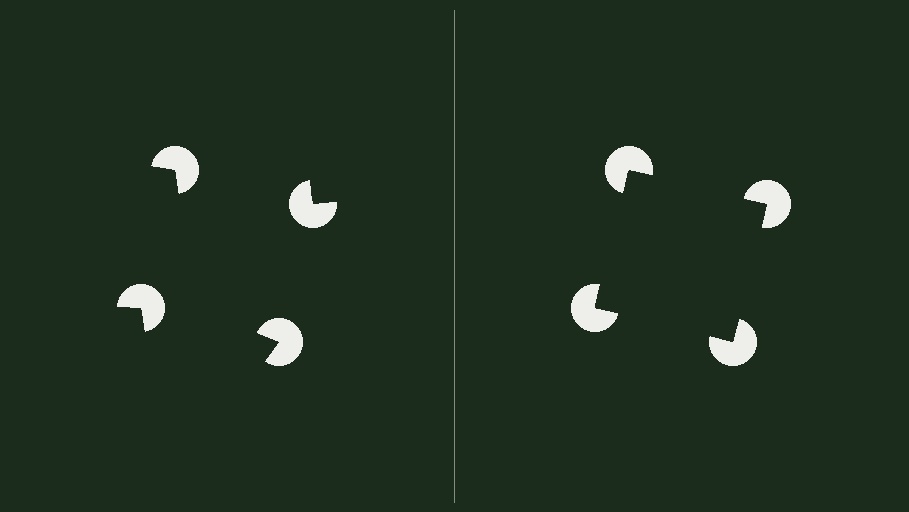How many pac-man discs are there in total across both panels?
8 — 4 on each side.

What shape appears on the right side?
An illusory square.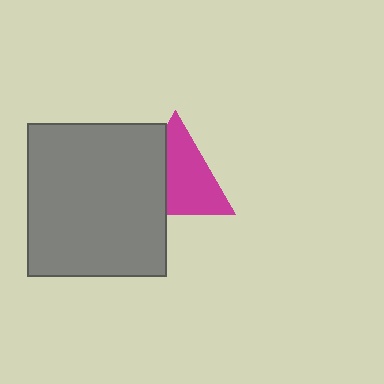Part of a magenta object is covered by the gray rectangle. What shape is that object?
It is a triangle.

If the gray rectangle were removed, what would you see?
You would see the complete magenta triangle.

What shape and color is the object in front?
The object in front is a gray rectangle.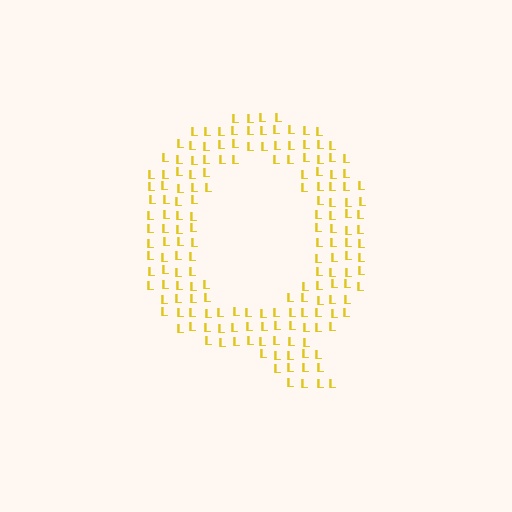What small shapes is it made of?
It is made of small letter L's.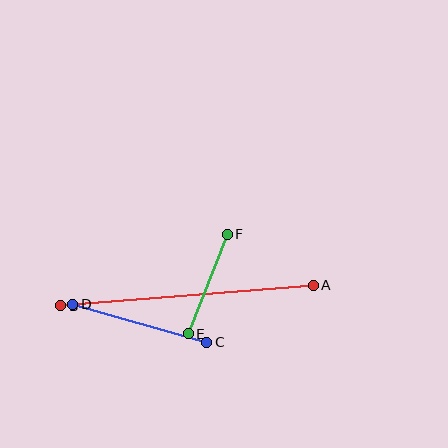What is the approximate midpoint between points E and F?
The midpoint is at approximately (208, 284) pixels.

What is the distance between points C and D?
The distance is approximately 139 pixels.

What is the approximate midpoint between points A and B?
The midpoint is at approximately (187, 296) pixels.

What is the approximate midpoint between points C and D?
The midpoint is at approximately (140, 323) pixels.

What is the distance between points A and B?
The distance is approximately 253 pixels.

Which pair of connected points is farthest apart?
Points A and B are farthest apart.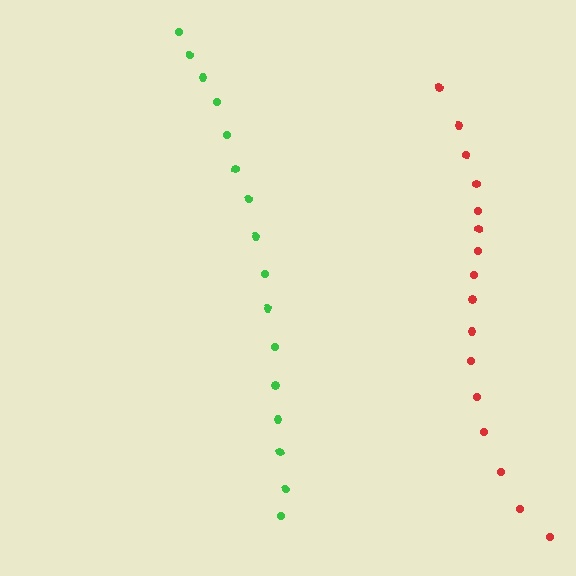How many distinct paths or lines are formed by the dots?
There are 2 distinct paths.